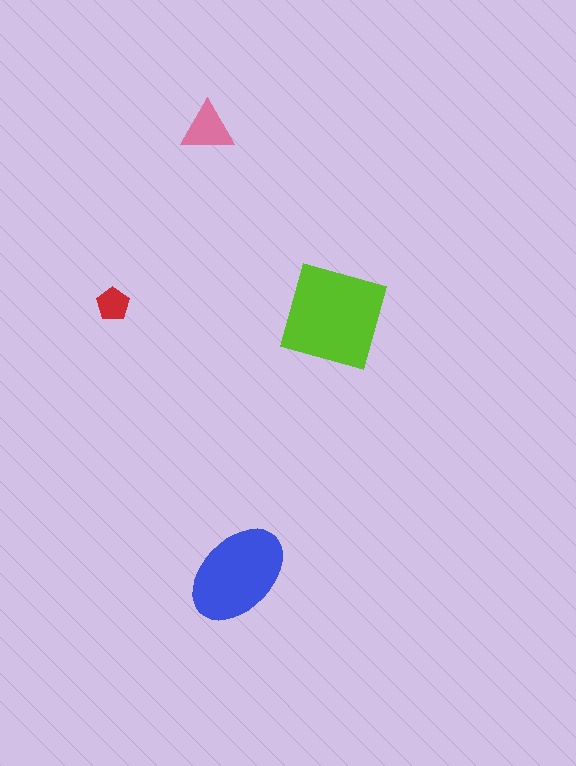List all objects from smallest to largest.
The red pentagon, the pink triangle, the blue ellipse, the lime square.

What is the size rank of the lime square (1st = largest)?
1st.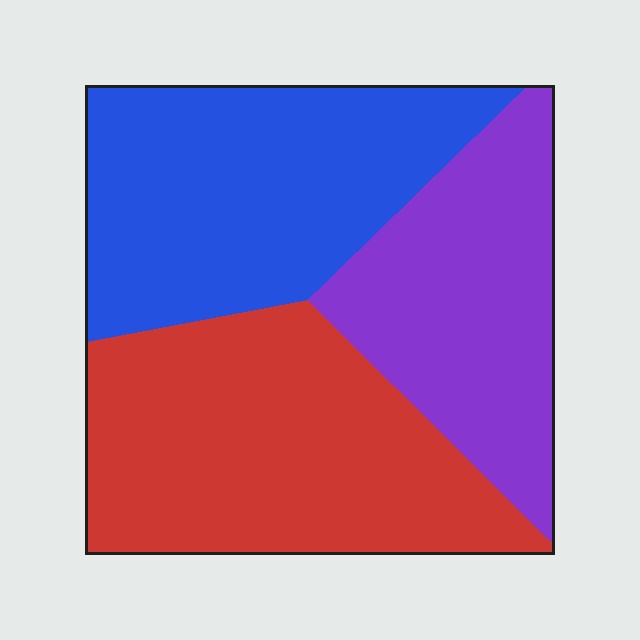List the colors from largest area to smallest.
From largest to smallest: red, blue, purple.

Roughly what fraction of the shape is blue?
Blue covers roughly 35% of the shape.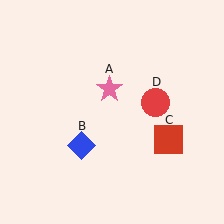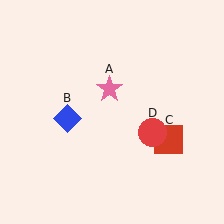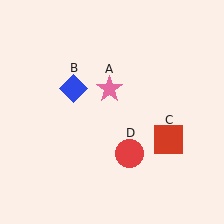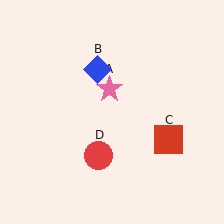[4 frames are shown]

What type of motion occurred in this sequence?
The blue diamond (object B), red circle (object D) rotated clockwise around the center of the scene.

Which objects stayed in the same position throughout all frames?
Pink star (object A) and red square (object C) remained stationary.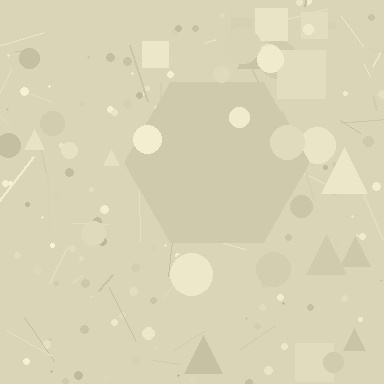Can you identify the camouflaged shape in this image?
The camouflaged shape is a hexagon.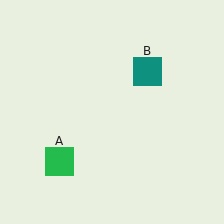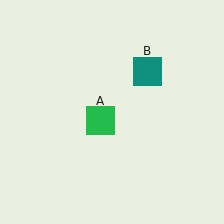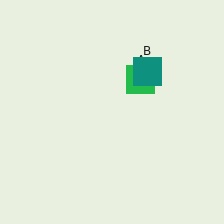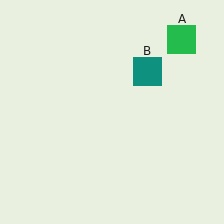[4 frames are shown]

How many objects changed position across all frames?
1 object changed position: green square (object A).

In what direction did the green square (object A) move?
The green square (object A) moved up and to the right.